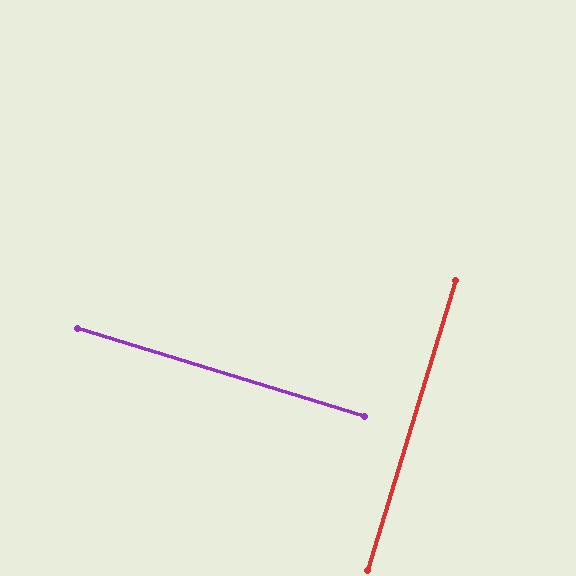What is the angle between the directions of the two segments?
Approximately 90 degrees.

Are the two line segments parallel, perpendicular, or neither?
Perpendicular — they meet at approximately 90°.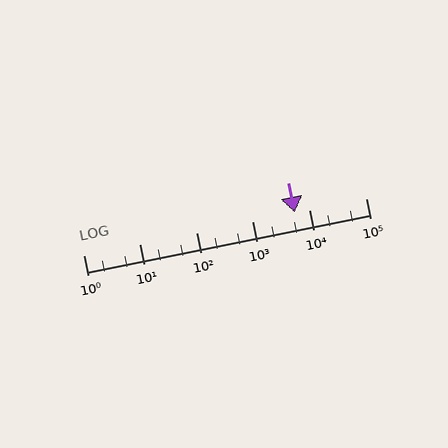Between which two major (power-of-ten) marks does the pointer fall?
The pointer is between 1000 and 10000.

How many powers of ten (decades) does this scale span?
The scale spans 5 decades, from 1 to 100000.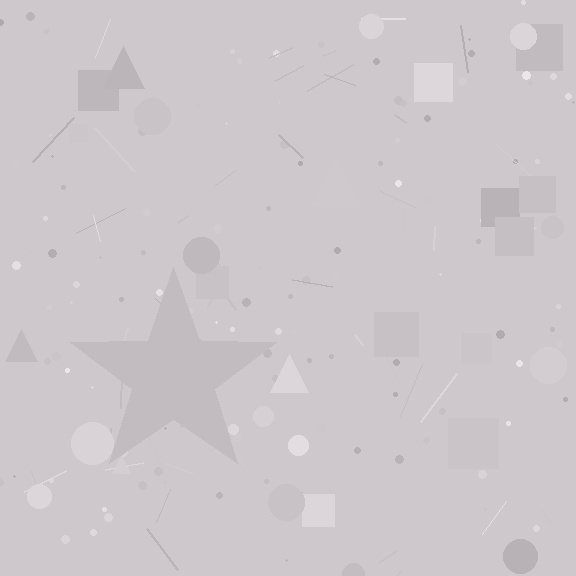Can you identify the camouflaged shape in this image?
The camouflaged shape is a star.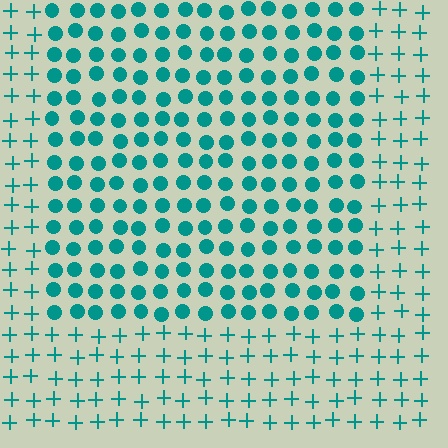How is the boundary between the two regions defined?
The boundary is defined by a change in element shape: circles inside vs. plus signs outside. All elements share the same color and spacing.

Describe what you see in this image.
The image is filled with small teal elements arranged in a uniform grid. A rectangle-shaped region contains circles, while the surrounding area contains plus signs. The boundary is defined purely by the change in element shape.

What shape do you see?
I see a rectangle.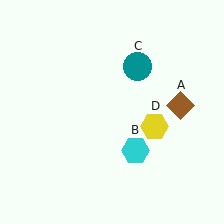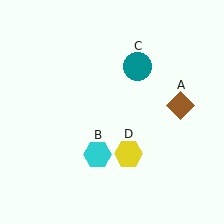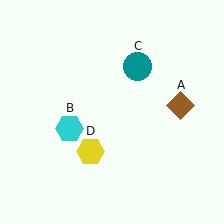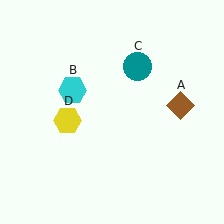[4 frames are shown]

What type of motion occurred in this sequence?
The cyan hexagon (object B), yellow hexagon (object D) rotated clockwise around the center of the scene.